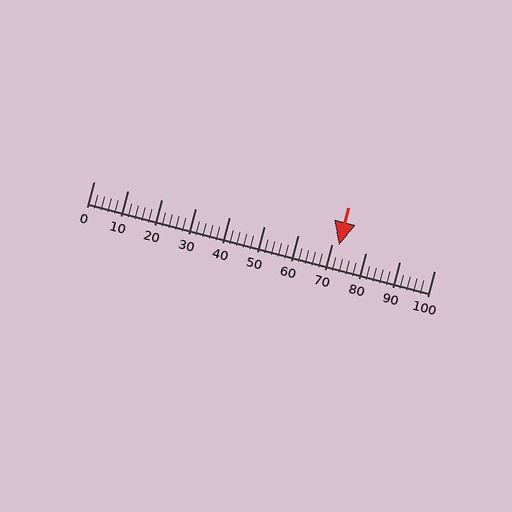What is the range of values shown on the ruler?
The ruler shows values from 0 to 100.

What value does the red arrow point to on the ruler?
The red arrow points to approximately 72.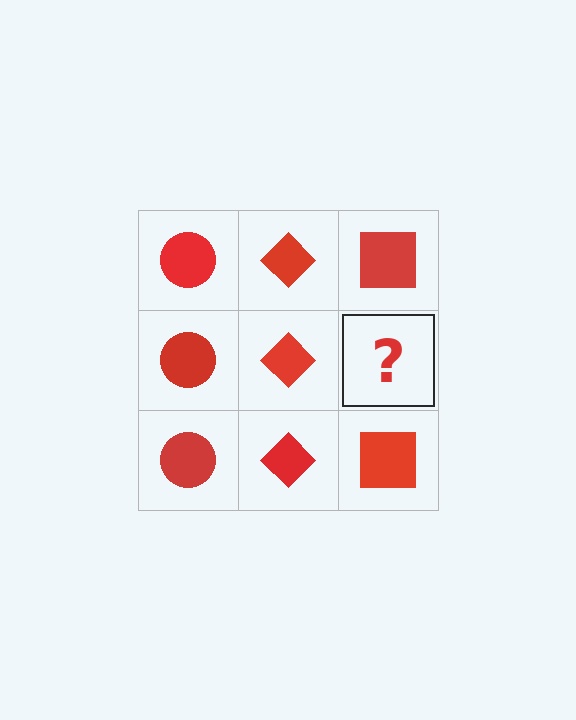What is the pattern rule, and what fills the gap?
The rule is that each column has a consistent shape. The gap should be filled with a red square.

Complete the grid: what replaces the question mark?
The question mark should be replaced with a red square.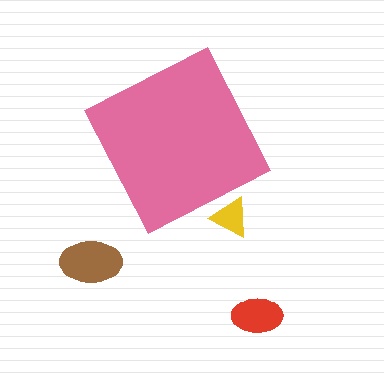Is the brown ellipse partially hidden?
No, the brown ellipse is fully visible.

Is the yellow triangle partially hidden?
Yes, the yellow triangle is partially hidden behind the pink diamond.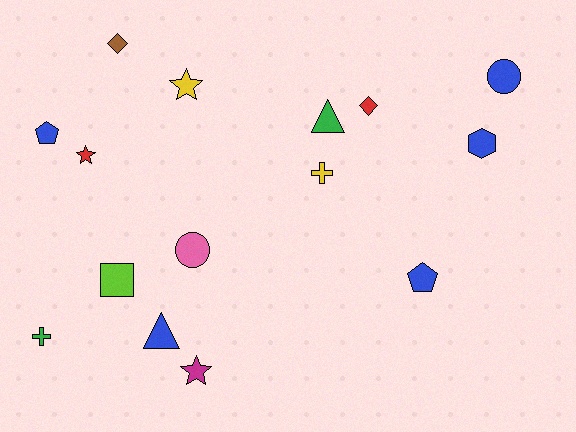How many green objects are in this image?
There are 2 green objects.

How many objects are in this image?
There are 15 objects.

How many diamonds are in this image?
There are 2 diamonds.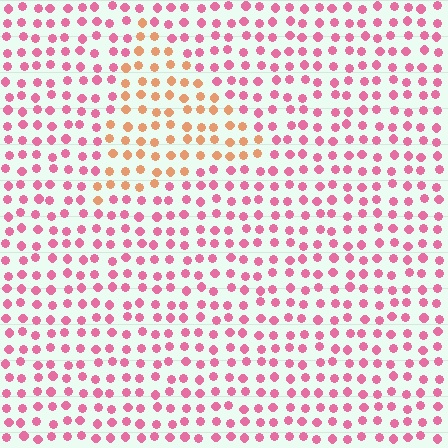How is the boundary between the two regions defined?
The boundary is defined purely by a slight shift in hue (about 48 degrees). Spacing, size, and orientation are identical on both sides.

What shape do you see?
I see a triangle.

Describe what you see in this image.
The image is filled with small pink elements in a uniform arrangement. A triangle-shaped region is visible where the elements are tinted to a slightly different hue, forming a subtle color boundary.